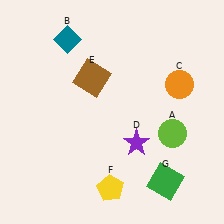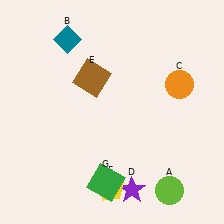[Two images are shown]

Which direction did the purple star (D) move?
The purple star (D) moved down.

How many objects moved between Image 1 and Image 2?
3 objects moved between the two images.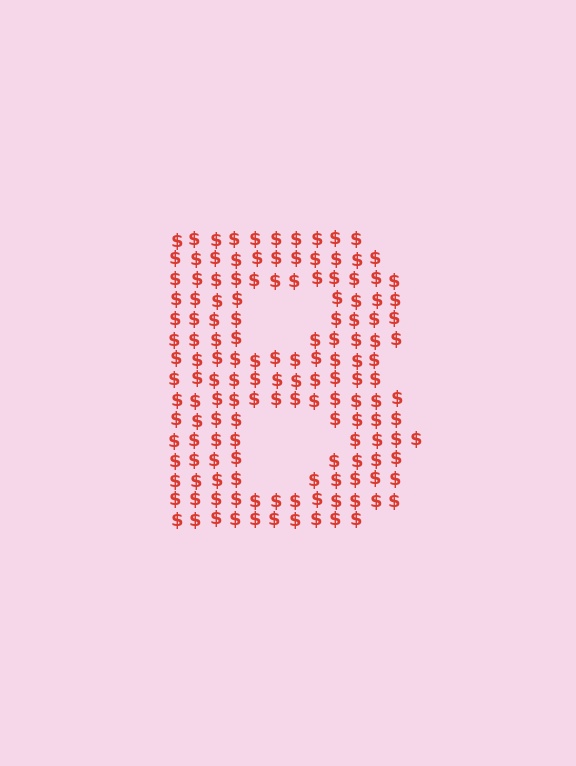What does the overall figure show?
The overall figure shows the letter B.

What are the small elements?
The small elements are dollar signs.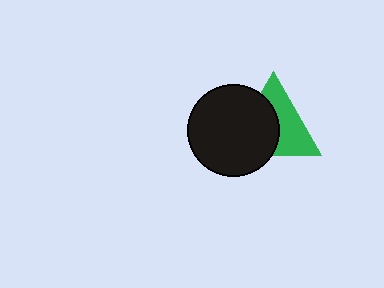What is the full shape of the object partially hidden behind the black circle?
The partially hidden object is a green triangle.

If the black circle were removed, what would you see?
You would see the complete green triangle.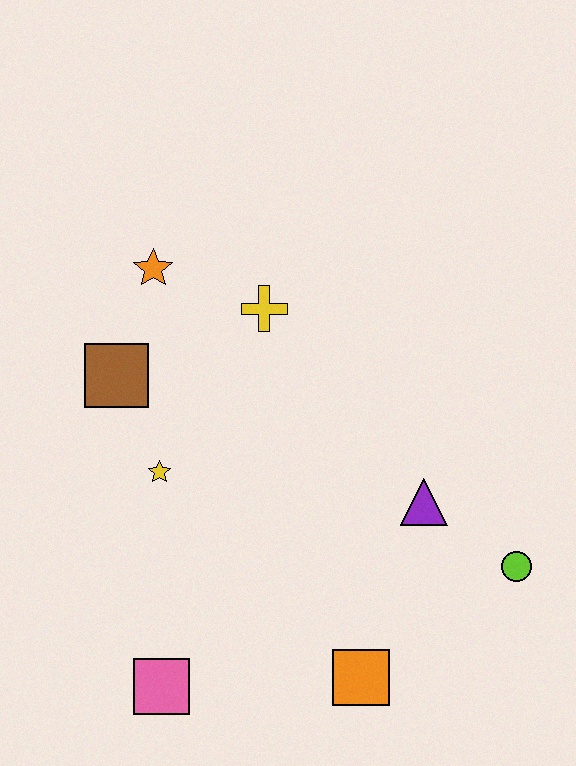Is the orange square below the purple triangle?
Yes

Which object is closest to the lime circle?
The purple triangle is closest to the lime circle.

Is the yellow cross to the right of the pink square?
Yes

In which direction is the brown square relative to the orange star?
The brown square is below the orange star.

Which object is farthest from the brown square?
The lime circle is farthest from the brown square.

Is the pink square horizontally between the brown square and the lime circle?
Yes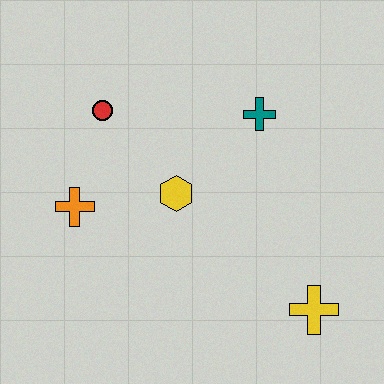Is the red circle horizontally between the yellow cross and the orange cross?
Yes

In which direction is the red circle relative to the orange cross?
The red circle is above the orange cross.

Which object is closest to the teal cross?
The yellow hexagon is closest to the teal cross.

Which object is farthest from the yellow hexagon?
The yellow cross is farthest from the yellow hexagon.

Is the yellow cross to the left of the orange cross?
No